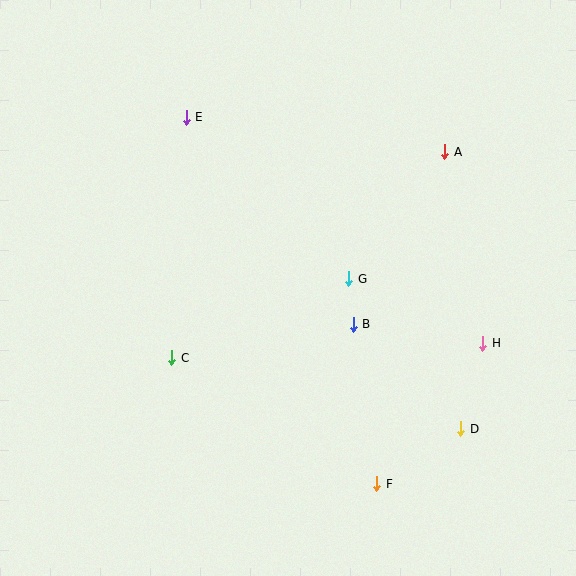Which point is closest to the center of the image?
Point G at (349, 279) is closest to the center.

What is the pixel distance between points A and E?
The distance between A and E is 261 pixels.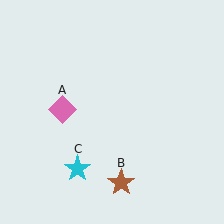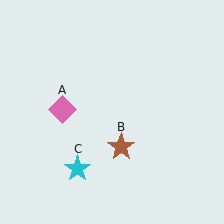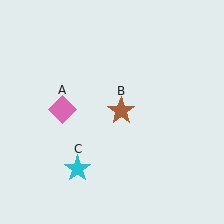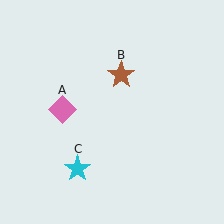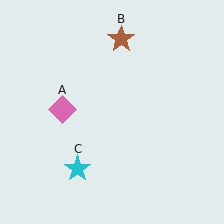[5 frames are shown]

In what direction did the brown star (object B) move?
The brown star (object B) moved up.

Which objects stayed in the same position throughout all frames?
Pink diamond (object A) and cyan star (object C) remained stationary.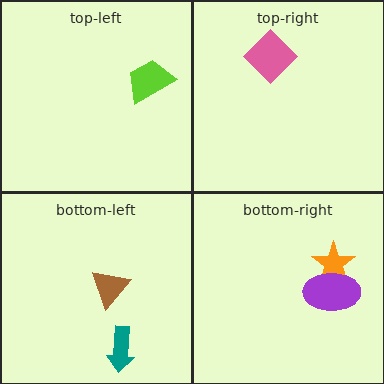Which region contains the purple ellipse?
The bottom-right region.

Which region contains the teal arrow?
The bottom-left region.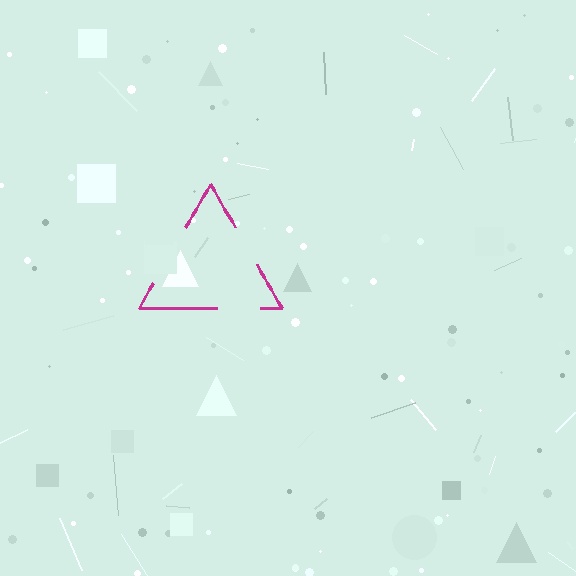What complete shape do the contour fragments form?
The contour fragments form a triangle.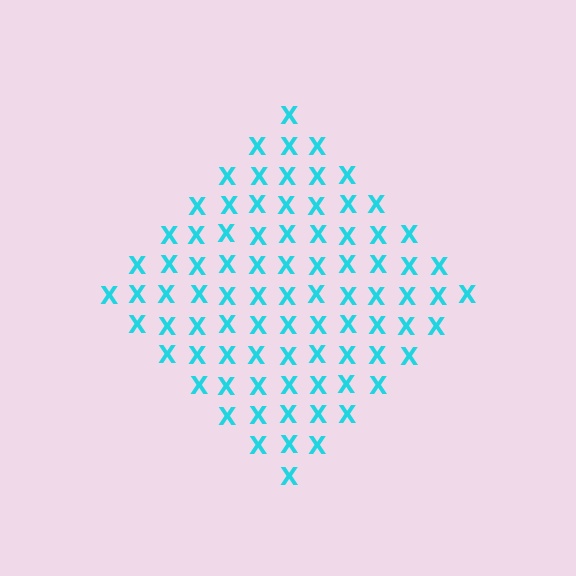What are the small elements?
The small elements are letter X's.